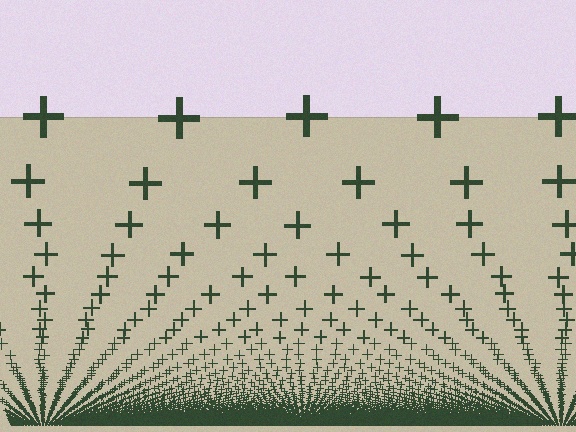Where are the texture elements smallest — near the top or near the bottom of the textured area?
Near the bottom.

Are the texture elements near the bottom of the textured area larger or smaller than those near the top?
Smaller. The gradient is inverted — elements near the bottom are smaller and denser.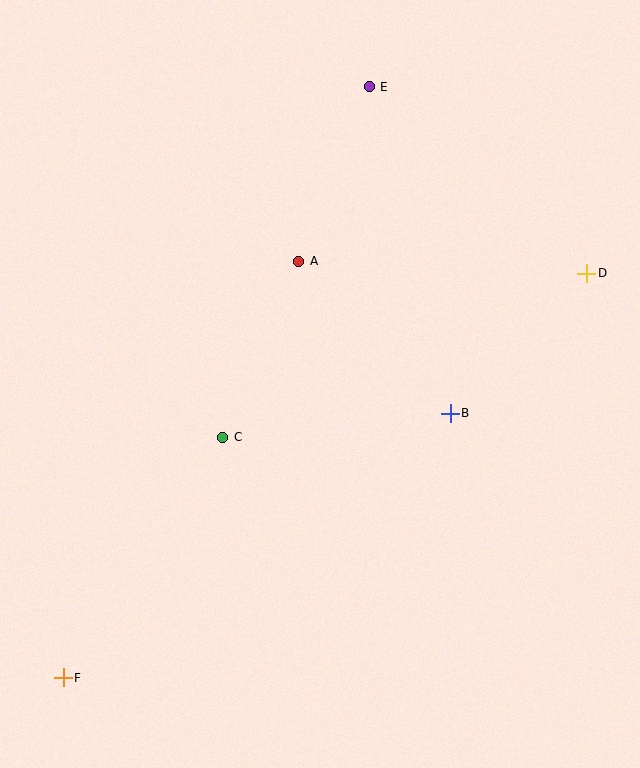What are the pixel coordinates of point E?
Point E is at (369, 87).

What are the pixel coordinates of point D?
Point D is at (587, 273).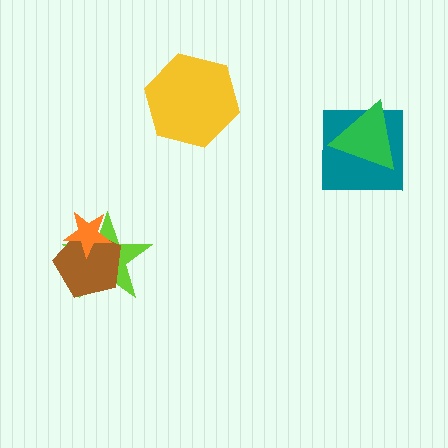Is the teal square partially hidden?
Yes, it is partially covered by another shape.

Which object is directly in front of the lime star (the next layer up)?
The brown pentagon is directly in front of the lime star.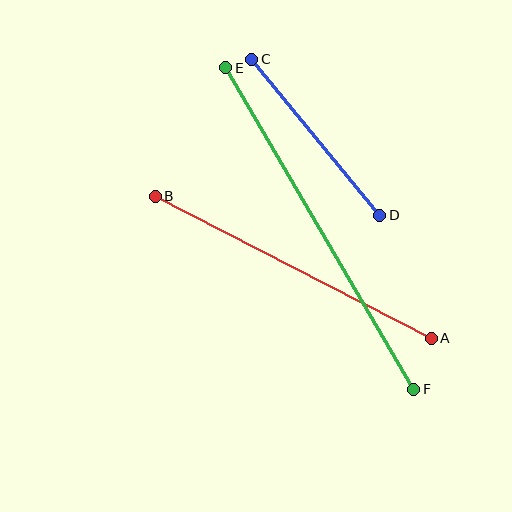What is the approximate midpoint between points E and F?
The midpoint is at approximately (320, 229) pixels.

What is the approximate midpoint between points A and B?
The midpoint is at approximately (293, 267) pixels.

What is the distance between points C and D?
The distance is approximately 202 pixels.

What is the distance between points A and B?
The distance is approximately 310 pixels.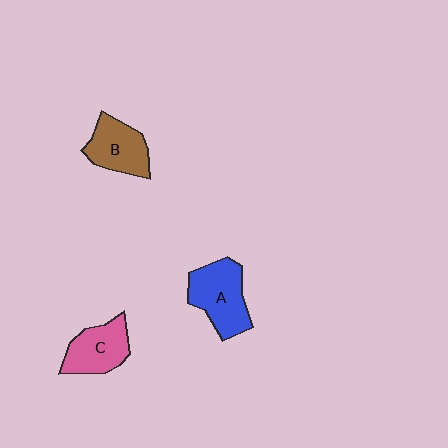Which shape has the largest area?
Shape A (blue).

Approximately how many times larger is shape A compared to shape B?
Approximately 1.2 times.